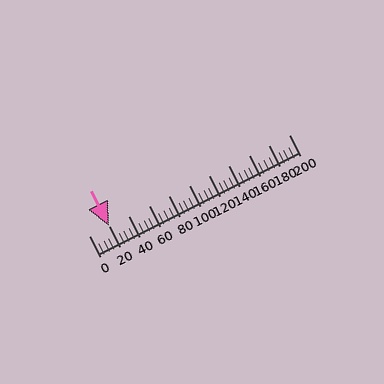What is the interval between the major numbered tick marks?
The major tick marks are spaced 20 units apart.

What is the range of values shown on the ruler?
The ruler shows values from 0 to 200.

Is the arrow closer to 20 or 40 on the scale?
The arrow is closer to 20.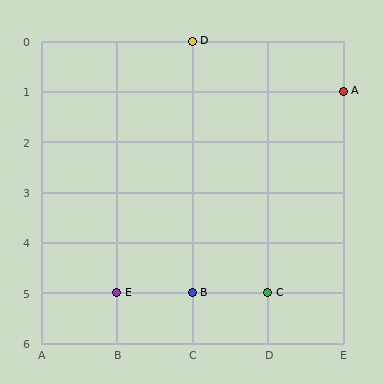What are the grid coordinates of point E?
Point E is at grid coordinates (B, 5).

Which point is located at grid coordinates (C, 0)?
Point D is at (C, 0).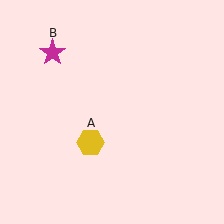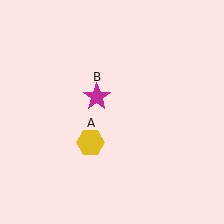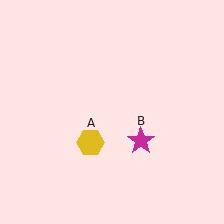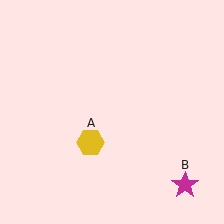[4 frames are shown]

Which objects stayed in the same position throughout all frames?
Yellow hexagon (object A) remained stationary.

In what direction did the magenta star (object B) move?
The magenta star (object B) moved down and to the right.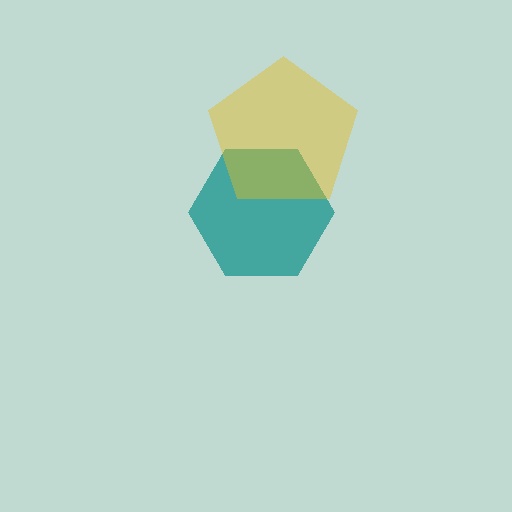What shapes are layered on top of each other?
The layered shapes are: a teal hexagon, a yellow pentagon.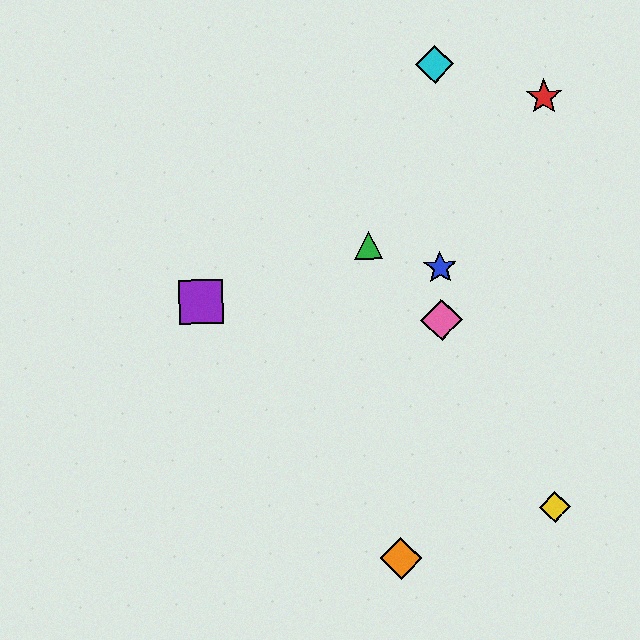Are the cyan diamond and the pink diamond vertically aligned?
Yes, both are at x≈435.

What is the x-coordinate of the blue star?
The blue star is at x≈440.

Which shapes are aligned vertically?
The blue star, the cyan diamond, the pink diamond are aligned vertically.